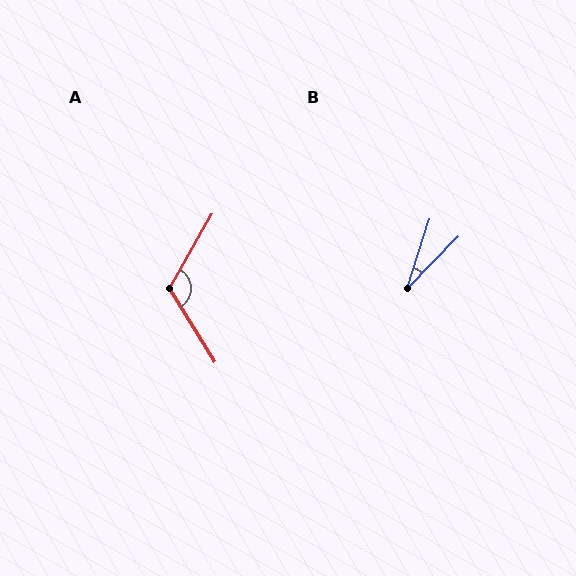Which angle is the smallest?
B, at approximately 26 degrees.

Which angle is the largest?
A, at approximately 118 degrees.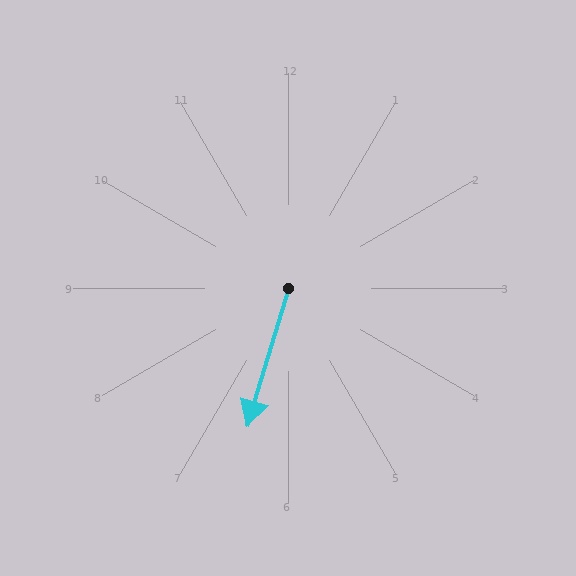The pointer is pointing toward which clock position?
Roughly 7 o'clock.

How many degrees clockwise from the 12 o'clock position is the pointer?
Approximately 197 degrees.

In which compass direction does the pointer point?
South.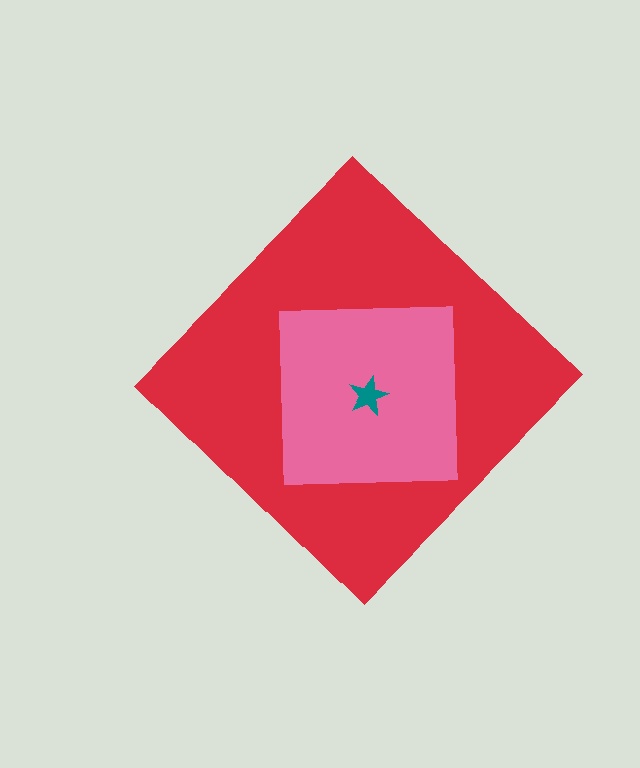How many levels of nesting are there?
3.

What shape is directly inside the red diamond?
The pink square.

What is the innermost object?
The teal star.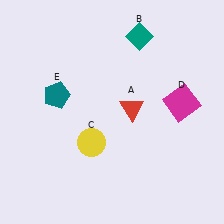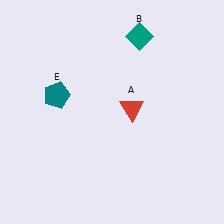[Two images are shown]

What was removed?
The magenta square (D), the yellow circle (C) were removed in Image 2.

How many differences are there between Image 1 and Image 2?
There are 2 differences between the two images.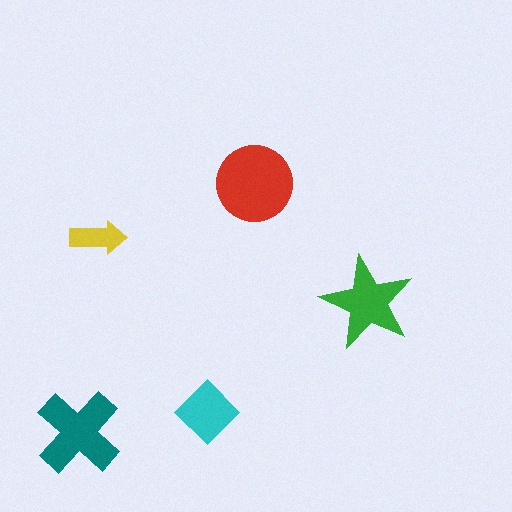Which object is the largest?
The red circle.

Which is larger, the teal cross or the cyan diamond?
The teal cross.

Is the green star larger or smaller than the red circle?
Smaller.